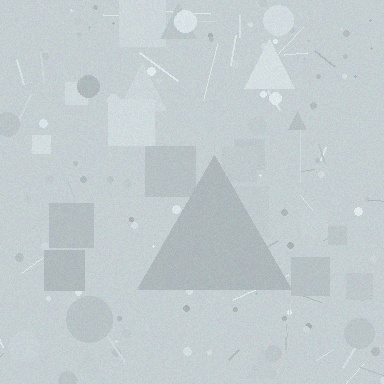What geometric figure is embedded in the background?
A triangle is embedded in the background.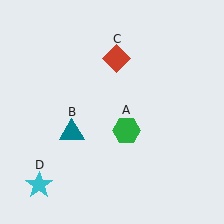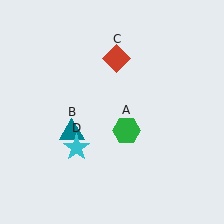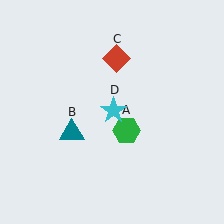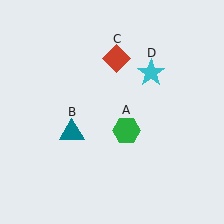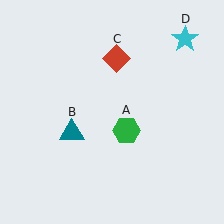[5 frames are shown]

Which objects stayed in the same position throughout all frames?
Green hexagon (object A) and teal triangle (object B) and red diamond (object C) remained stationary.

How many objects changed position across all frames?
1 object changed position: cyan star (object D).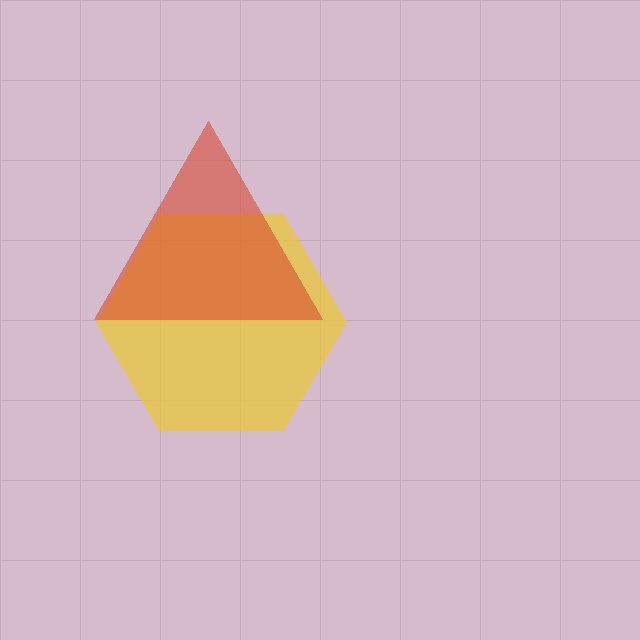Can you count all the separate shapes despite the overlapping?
Yes, there are 2 separate shapes.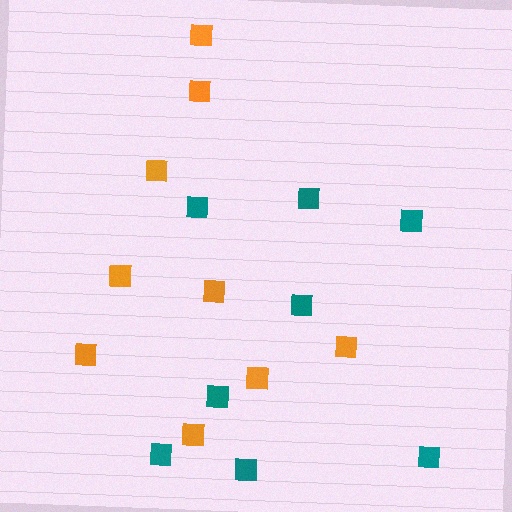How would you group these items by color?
There are 2 groups: one group of teal squares (8) and one group of orange squares (9).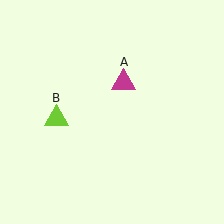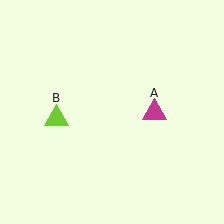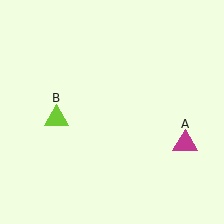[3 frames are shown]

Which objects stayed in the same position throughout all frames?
Lime triangle (object B) remained stationary.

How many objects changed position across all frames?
1 object changed position: magenta triangle (object A).